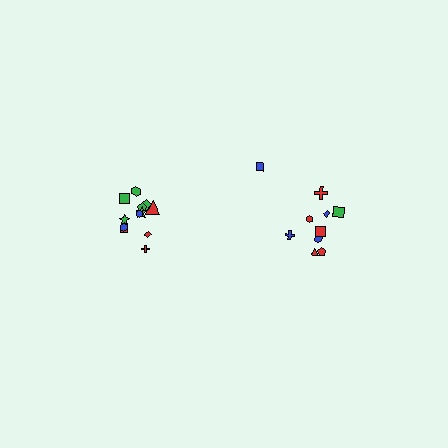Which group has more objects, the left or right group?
The left group.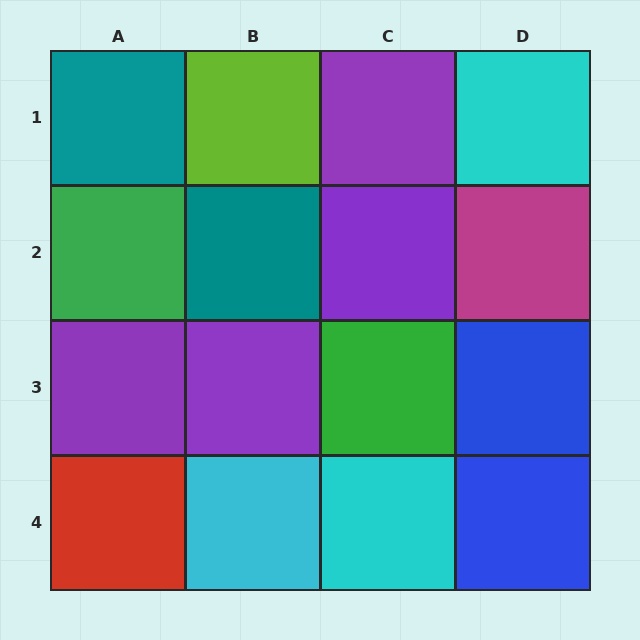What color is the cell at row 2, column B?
Teal.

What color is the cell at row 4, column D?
Blue.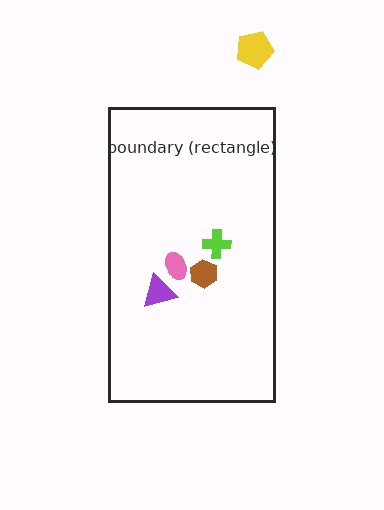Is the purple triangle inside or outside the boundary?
Inside.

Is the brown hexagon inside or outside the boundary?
Inside.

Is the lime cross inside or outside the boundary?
Inside.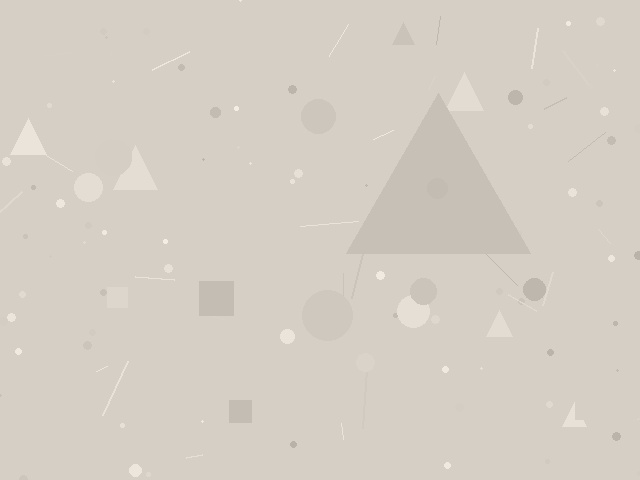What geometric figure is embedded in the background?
A triangle is embedded in the background.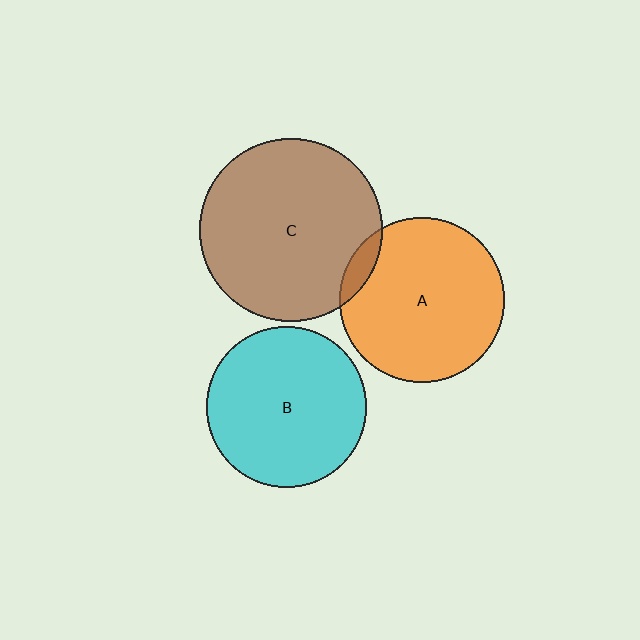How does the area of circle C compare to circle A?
Approximately 1.2 times.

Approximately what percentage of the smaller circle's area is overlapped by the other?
Approximately 5%.